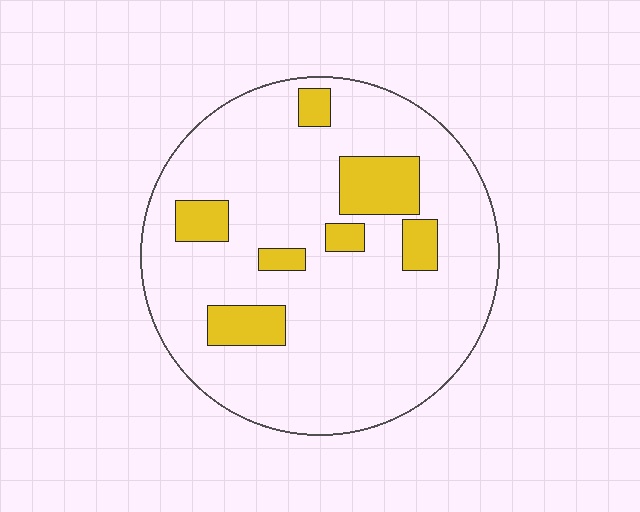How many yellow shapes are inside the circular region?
7.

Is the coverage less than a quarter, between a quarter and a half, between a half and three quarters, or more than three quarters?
Less than a quarter.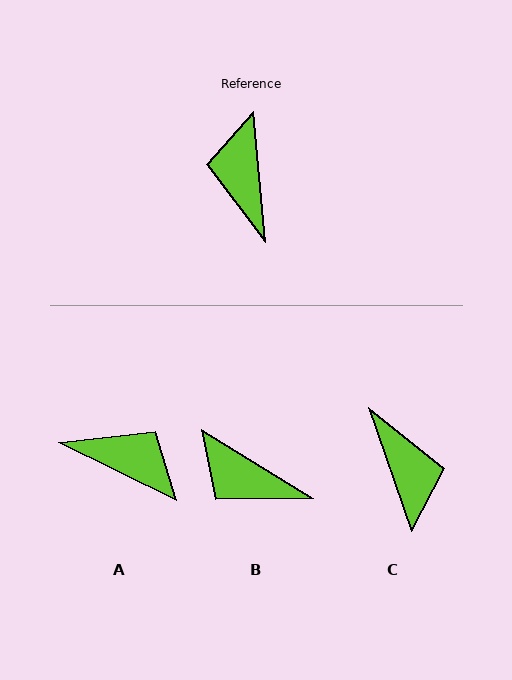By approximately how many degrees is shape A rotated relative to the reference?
Approximately 121 degrees clockwise.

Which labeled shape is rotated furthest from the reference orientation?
C, about 166 degrees away.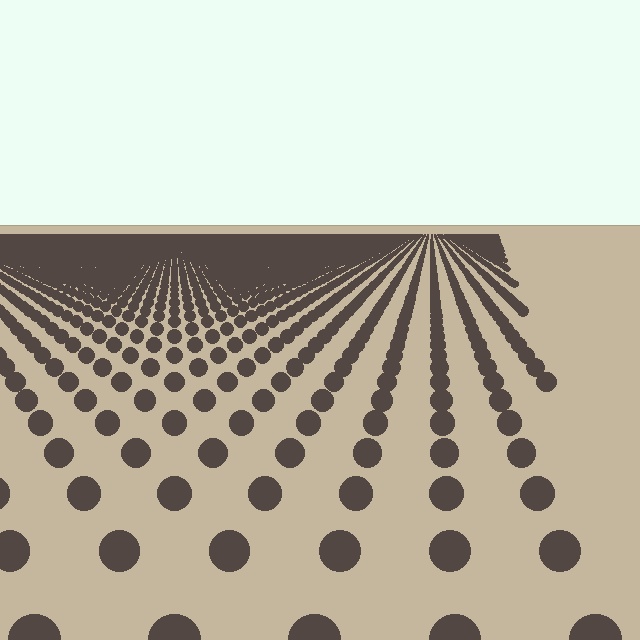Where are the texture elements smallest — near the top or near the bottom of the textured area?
Near the top.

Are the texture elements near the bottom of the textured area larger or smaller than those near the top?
Larger. Near the bottom, elements are closer to the viewer and appear at a bigger on-screen size.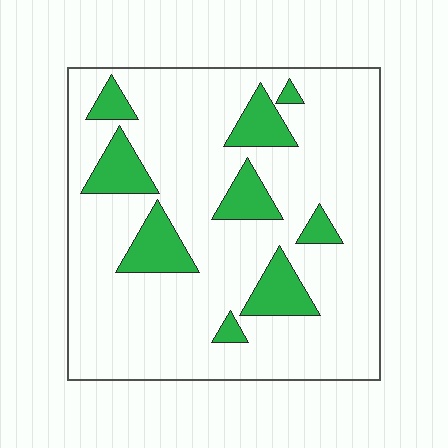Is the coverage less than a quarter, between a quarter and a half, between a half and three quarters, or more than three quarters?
Less than a quarter.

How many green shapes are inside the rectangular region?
9.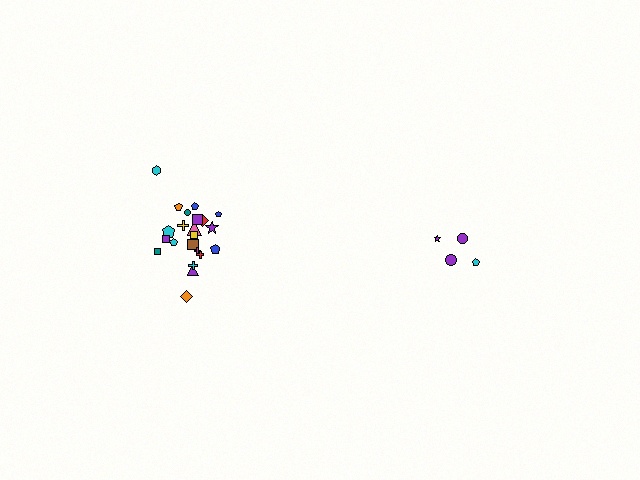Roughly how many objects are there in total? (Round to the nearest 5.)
Roughly 25 objects in total.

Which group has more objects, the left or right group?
The left group.